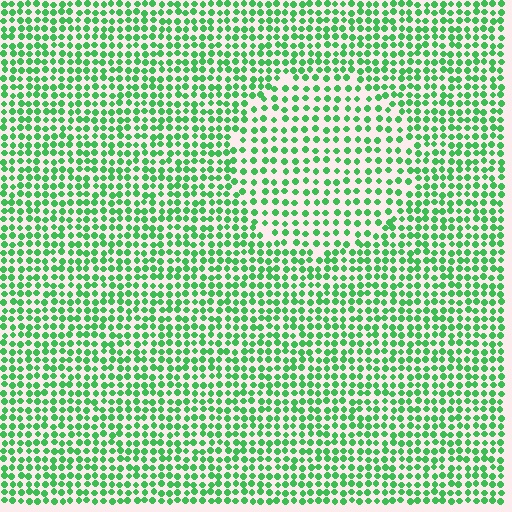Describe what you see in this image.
The image contains small green elements arranged at two different densities. A circle-shaped region is visible where the elements are less densely packed than the surrounding area.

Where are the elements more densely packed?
The elements are more densely packed outside the circle boundary.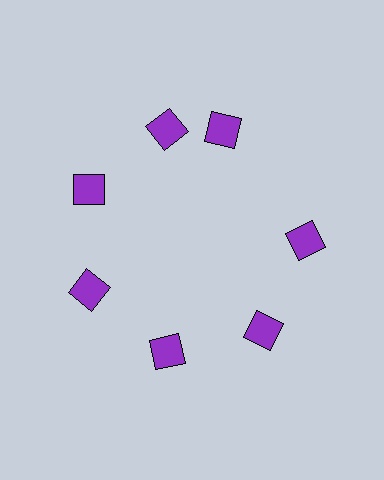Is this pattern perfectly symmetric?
No. The 7 purple diamonds are arranged in a ring, but one element near the 1 o'clock position is rotated out of alignment along the ring, breaking the 7-fold rotational symmetry.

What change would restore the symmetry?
The symmetry would be restored by rotating it back into even spacing with its neighbors so that all 7 diamonds sit at equal angles and equal distance from the center.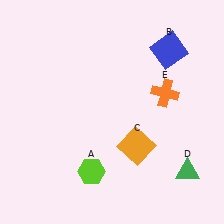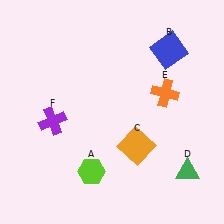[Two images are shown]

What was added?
A purple cross (F) was added in Image 2.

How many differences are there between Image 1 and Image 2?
There is 1 difference between the two images.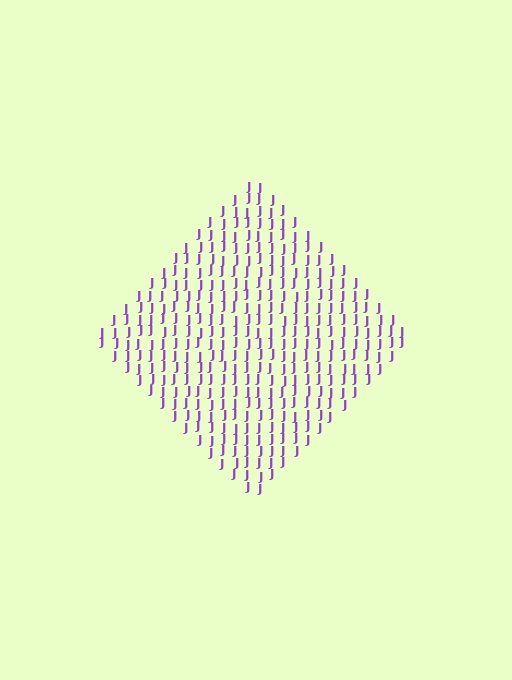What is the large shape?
The large shape is a diamond.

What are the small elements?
The small elements are letter J's.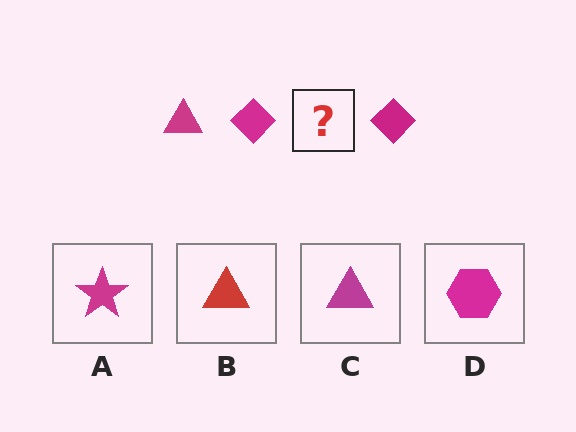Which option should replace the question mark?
Option C.